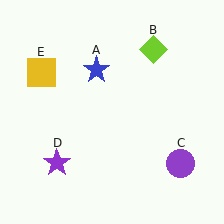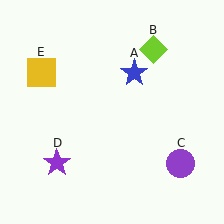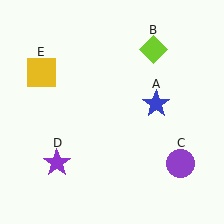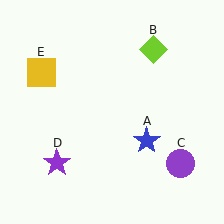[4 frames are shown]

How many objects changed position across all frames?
1 object changed position: blue star (object A).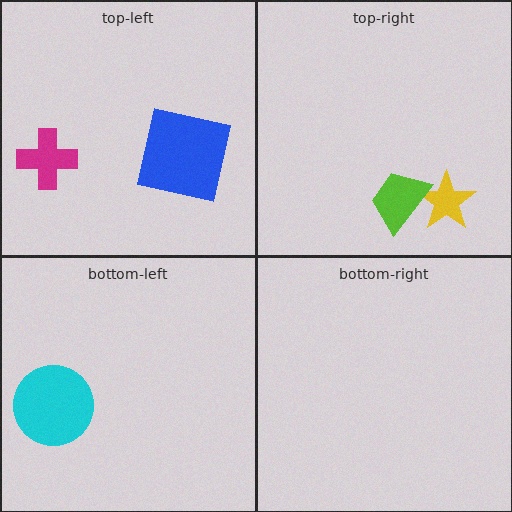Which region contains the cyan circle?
The bottom-left region.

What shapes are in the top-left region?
The blue square, the magenta cross.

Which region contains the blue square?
The top-left region.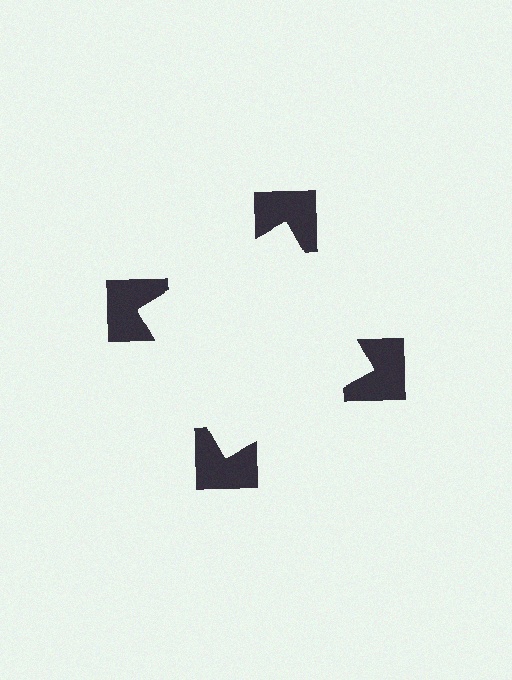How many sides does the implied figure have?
4 sides.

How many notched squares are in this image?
There are 4 — one at each vertex of the illusory square.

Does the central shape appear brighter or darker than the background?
It typically appears slightly brighter than the background, even though no actual brightness change is drawn.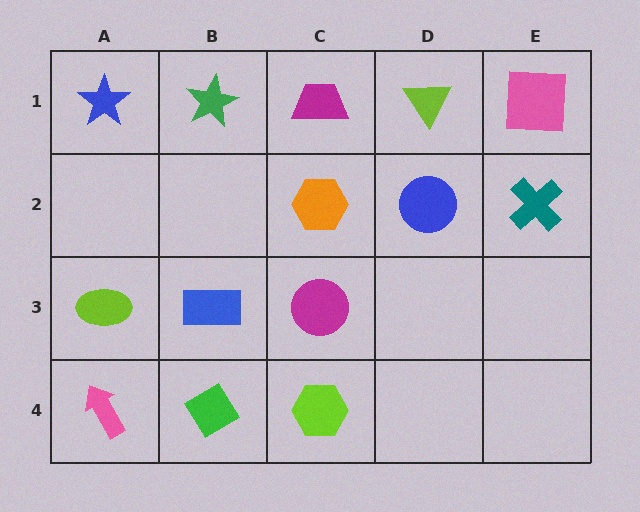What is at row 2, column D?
A blue circle.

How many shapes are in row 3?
3 shapes.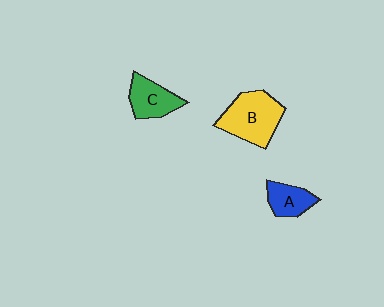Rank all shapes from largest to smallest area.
From largest to smallest: B (yellow), C (green), A (blue).